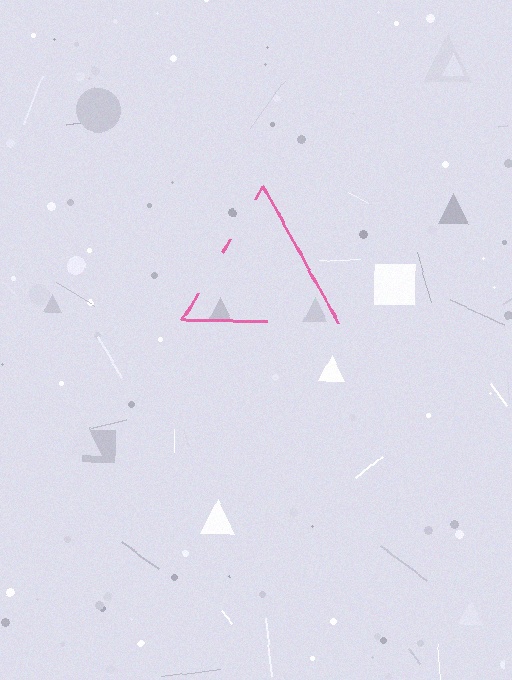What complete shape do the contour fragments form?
The contour fragments form a triangle.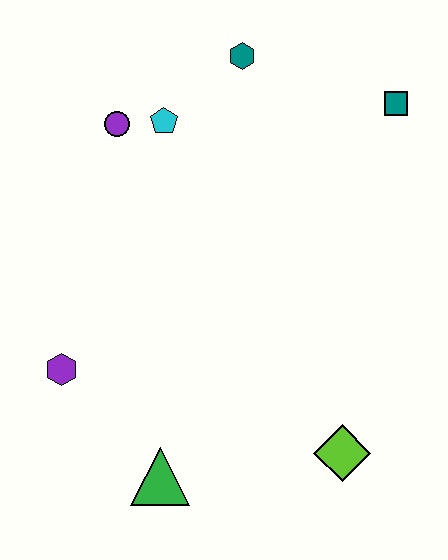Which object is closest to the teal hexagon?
The cyan pentagon is closest to the teal hexagon.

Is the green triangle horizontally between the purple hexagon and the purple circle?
No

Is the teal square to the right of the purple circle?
Yes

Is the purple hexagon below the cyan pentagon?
Yes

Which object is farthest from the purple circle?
The lime diamond is farthest from the purple circle.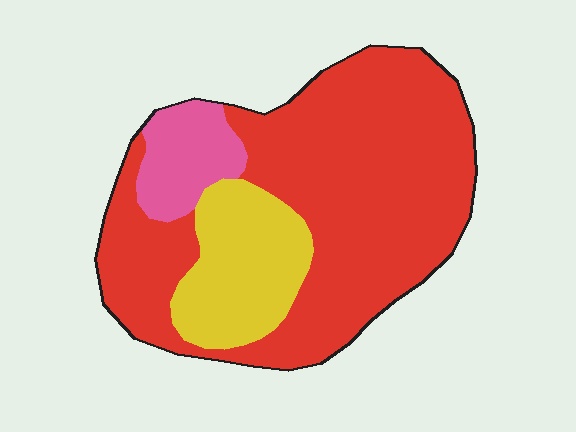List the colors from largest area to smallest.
From largest to smallest: red, yellow, pink.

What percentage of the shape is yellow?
Yellow takes up about one fifth (1/5) of the shape.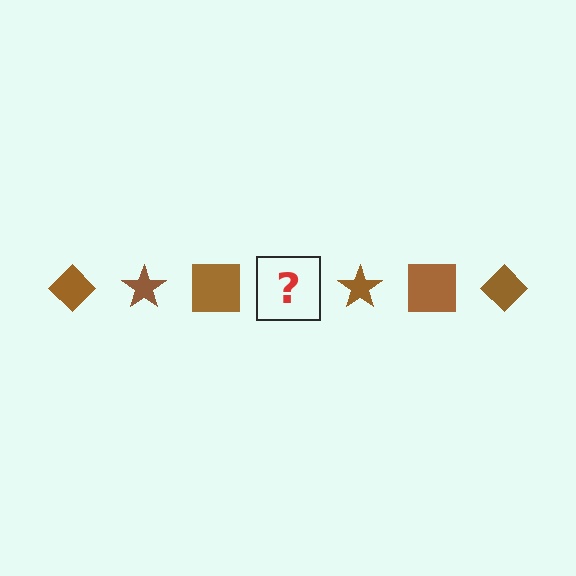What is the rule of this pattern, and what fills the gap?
The rule is that the pattern cycles through diamond, star, square shapes in brown. The gap should be filled with a brown diamond.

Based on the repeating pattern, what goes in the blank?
The blank should be a brown diamond.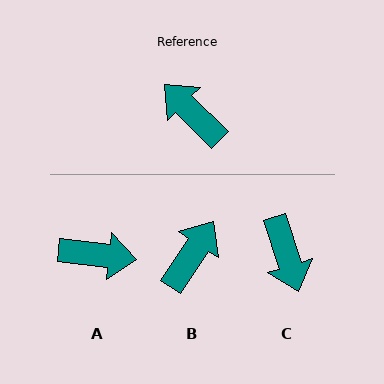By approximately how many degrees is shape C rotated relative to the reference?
Approximately 152 degrees counter-clockwise.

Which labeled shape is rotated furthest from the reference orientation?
C, about 152 degrees away.